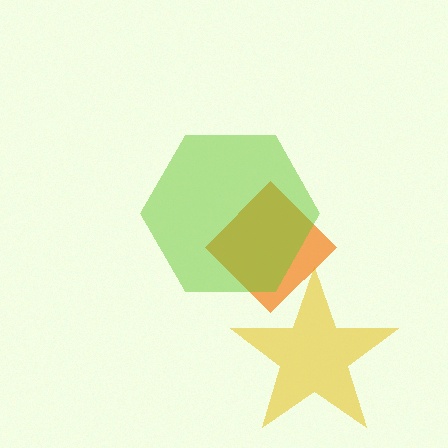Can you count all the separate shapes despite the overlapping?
Yes, there are 3 separate shapes.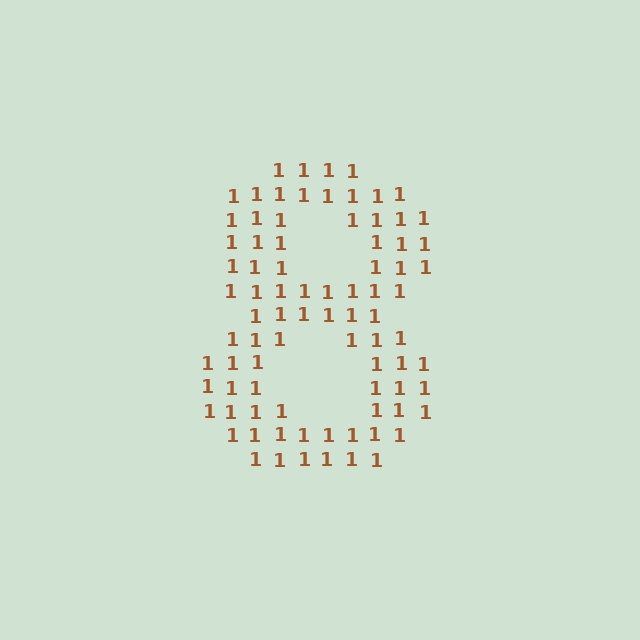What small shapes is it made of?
It is made of small digit 1's.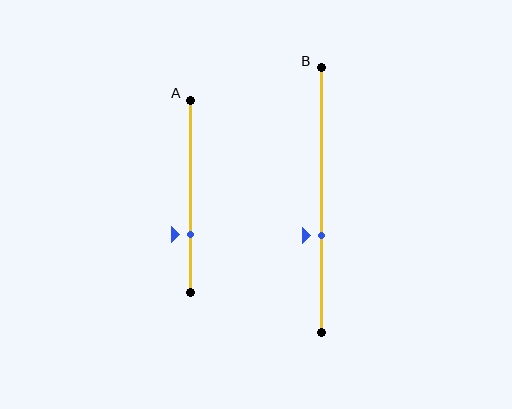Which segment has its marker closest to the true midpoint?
Segment B has its marker closest to the true midpoint.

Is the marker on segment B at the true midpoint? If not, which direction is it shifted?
No, the marker on segment B is shifted downward by about 13% of the segment length.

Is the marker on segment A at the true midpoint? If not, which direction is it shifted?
No, the marker on segment A is shifted downward by about 20% of the segment length.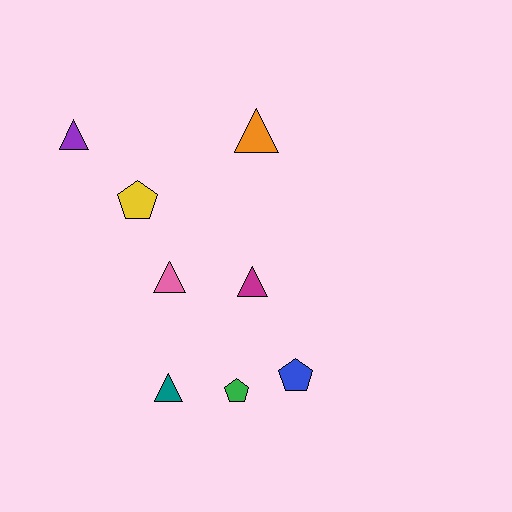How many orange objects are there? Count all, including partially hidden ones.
There is 1 orange object.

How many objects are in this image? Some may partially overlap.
There are 8 objects.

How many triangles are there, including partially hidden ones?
There are 5 triangles.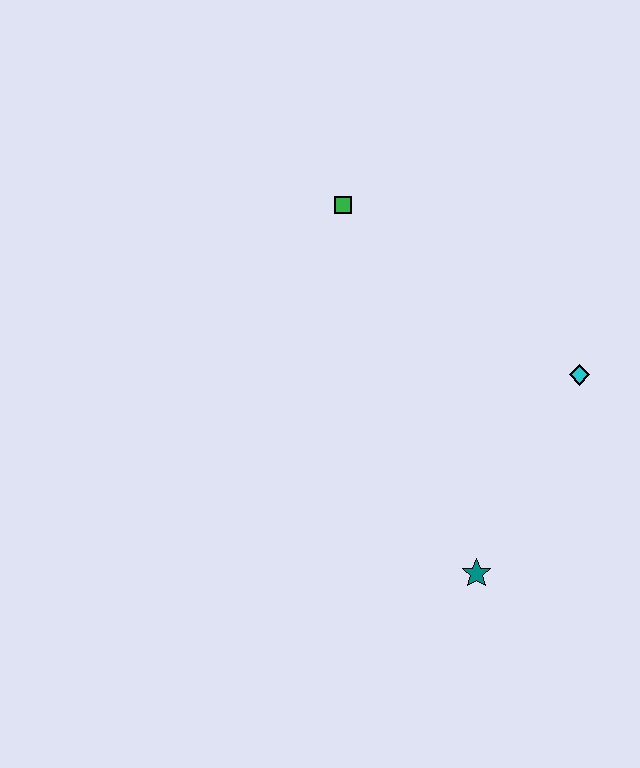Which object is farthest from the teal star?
The green square is farthest from the teal star.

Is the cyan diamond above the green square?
No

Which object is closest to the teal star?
The cyan diamond is closest to the teal star.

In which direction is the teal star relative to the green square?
The teal star is below the green square.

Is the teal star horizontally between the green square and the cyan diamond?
Yes